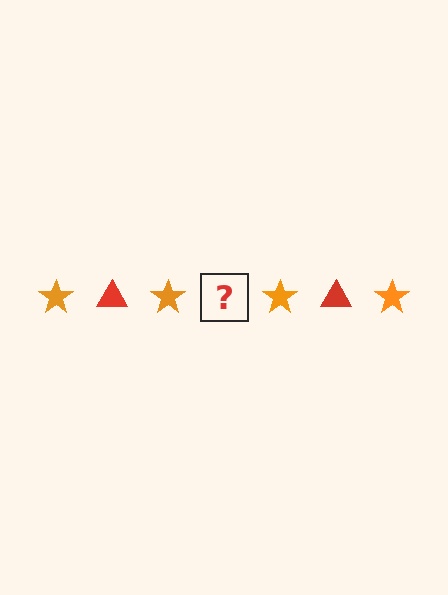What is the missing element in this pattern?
The missing element is a red triangle.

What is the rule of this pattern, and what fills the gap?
The rule is that the pattern alternates between orange star and red triangle. The gap should be filled with a red triangle.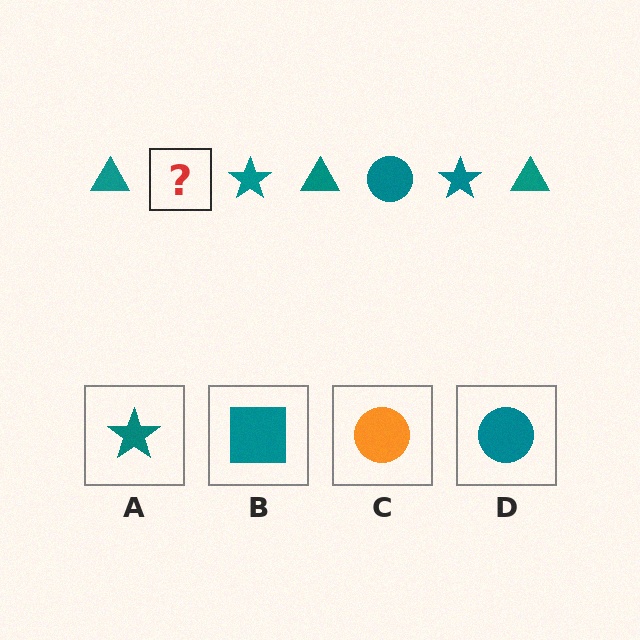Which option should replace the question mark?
Option D.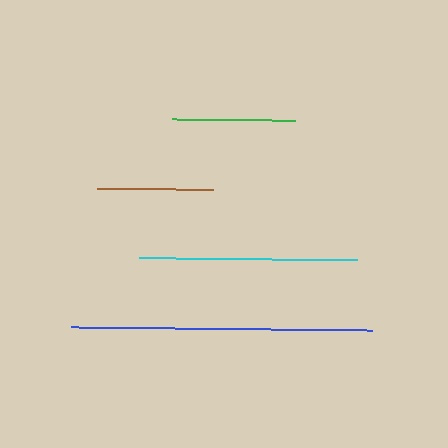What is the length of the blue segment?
The blue segment is approximately 301 pixels long.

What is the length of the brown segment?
The brown segment is approximately 116 pixels long.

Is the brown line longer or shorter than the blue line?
The blue line is longer than the brown line.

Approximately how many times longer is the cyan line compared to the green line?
The cyan line is approximately 1.8 times the length of the green line.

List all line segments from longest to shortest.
From longest to shortest: blue, cyan, green, brown.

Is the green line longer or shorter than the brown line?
The green line is longer than the brown line.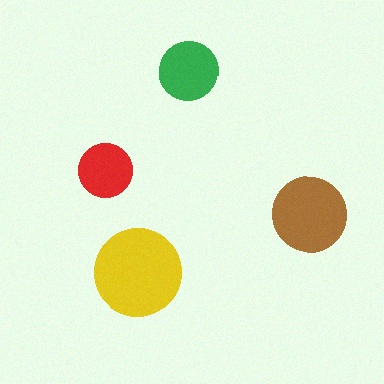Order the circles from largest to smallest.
the yellow one, the brown one, the green one, the red one.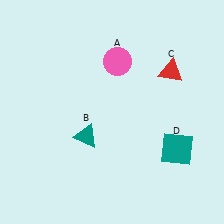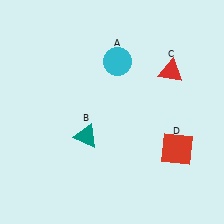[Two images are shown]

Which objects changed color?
A changed from pink to cyan. D changed from teal to red.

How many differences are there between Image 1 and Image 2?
There are 2 differences between the two images.